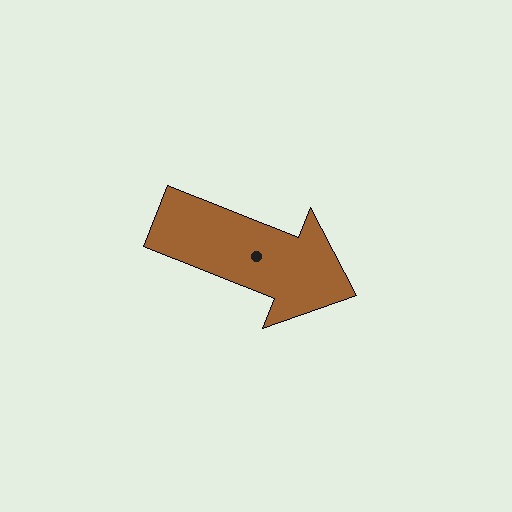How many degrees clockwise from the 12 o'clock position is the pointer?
Approximately 112 degrees.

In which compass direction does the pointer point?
East.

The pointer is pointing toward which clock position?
Roughly 4 o'clock.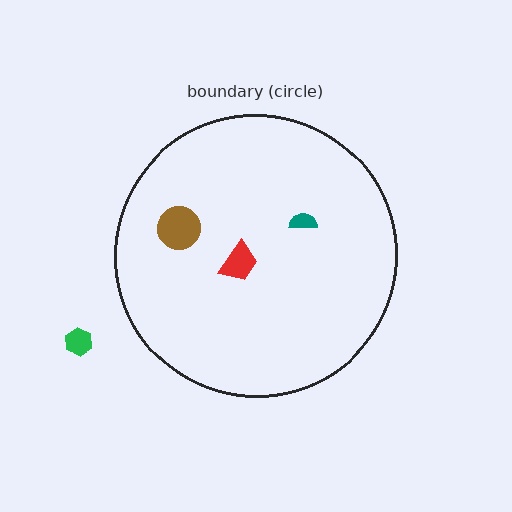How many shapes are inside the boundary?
3 inside, 1 outside.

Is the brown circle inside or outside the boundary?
Inside.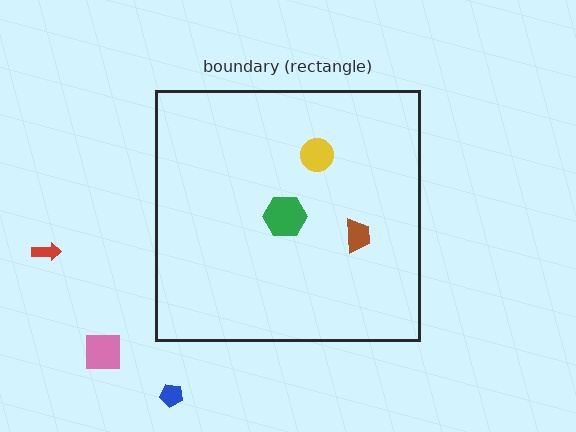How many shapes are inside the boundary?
3 inside, 3 outside.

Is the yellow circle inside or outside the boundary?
Inside.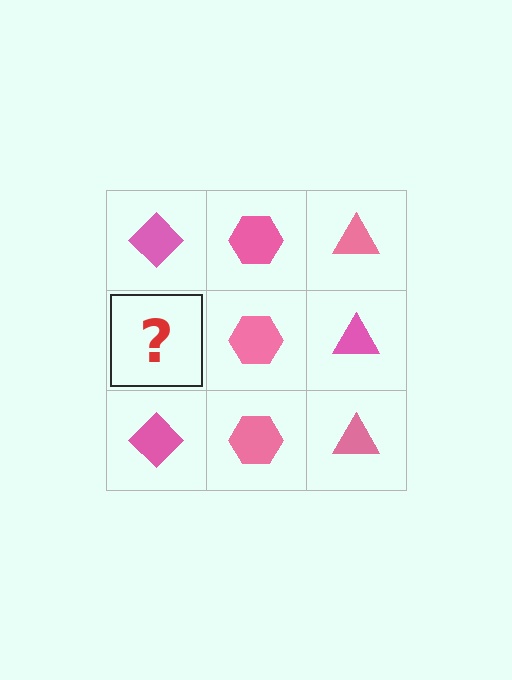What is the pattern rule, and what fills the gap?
The rule is that each column has a consistent shape. The gap should be filled with a pink diamond.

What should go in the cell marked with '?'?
The missing cell should contain a pink diamond.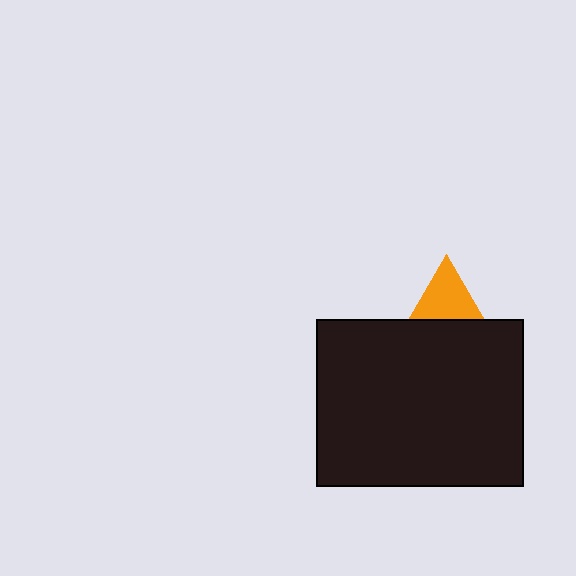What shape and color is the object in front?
The object in front is a black rectangle.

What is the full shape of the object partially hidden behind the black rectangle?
The partially hidden object is an orange triangle.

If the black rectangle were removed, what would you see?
You would see the complete orange triangle.